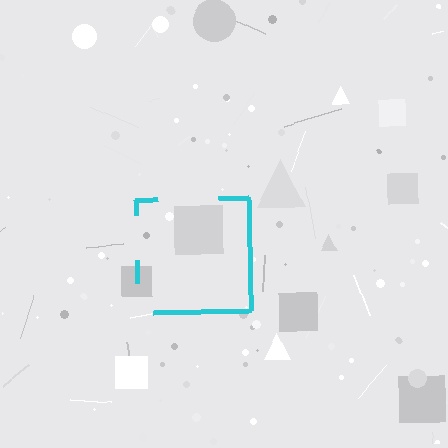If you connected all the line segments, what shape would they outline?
They would outline a square.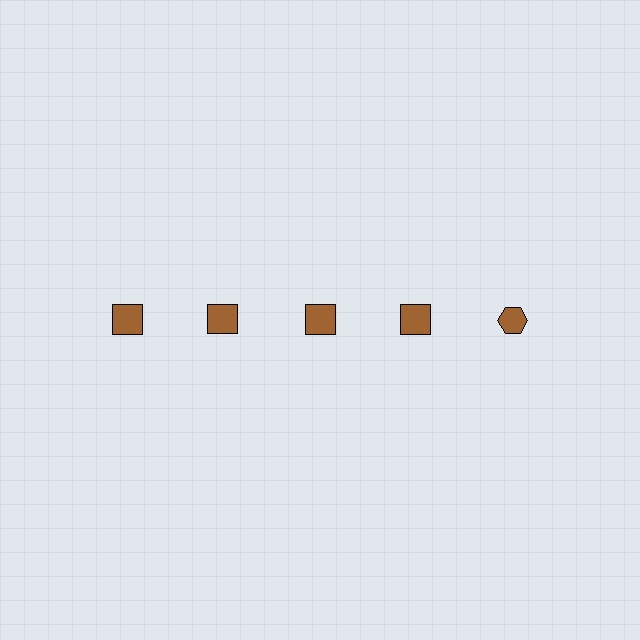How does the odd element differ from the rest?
It has a different shape: hexagon instead of square.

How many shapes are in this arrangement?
There are 5 shapes arranged in a grid pattern.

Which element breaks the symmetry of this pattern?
The brown hexagon in the top row, rightmost column breaks the symmetry. All other shapes are brown squares.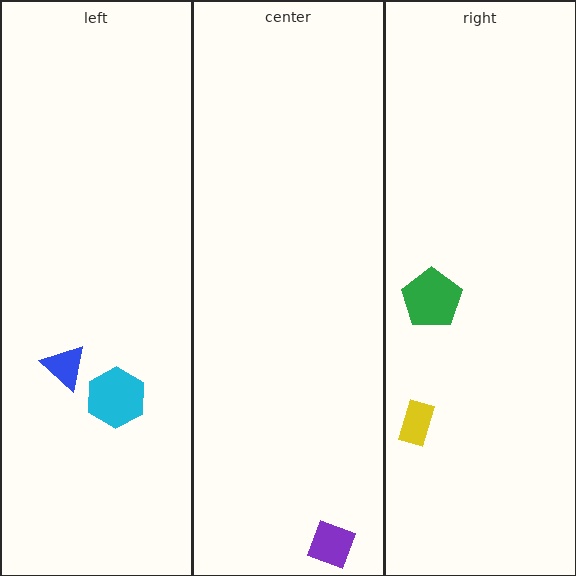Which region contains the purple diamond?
The center region.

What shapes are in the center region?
The purple diamond.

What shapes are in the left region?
The cyan hexagon, the blue triangle.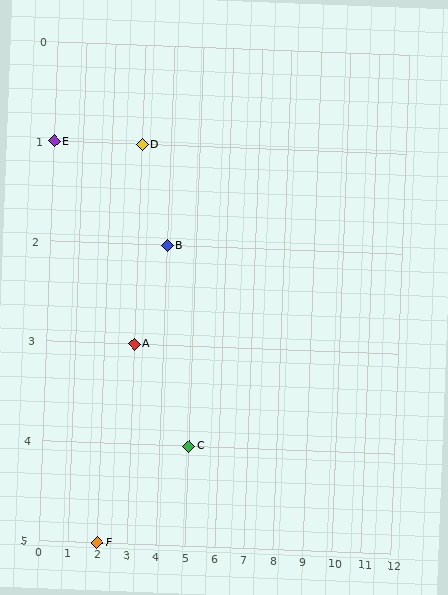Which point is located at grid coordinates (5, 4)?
Point C is at (5, 4).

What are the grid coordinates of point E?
Point E is at grid coordinates (0, 1).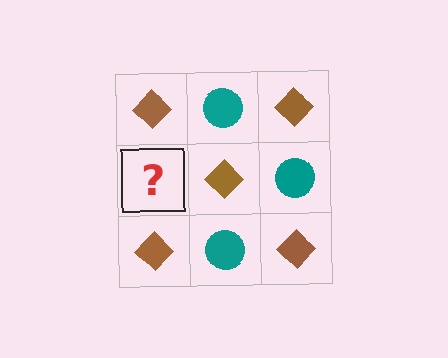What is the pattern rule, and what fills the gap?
The rule is that it alternates brown diamond and teal circle in a checkerboard pattern. The gap should be filled with a teal circle.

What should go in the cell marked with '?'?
The missing cell should contain a teal circle.